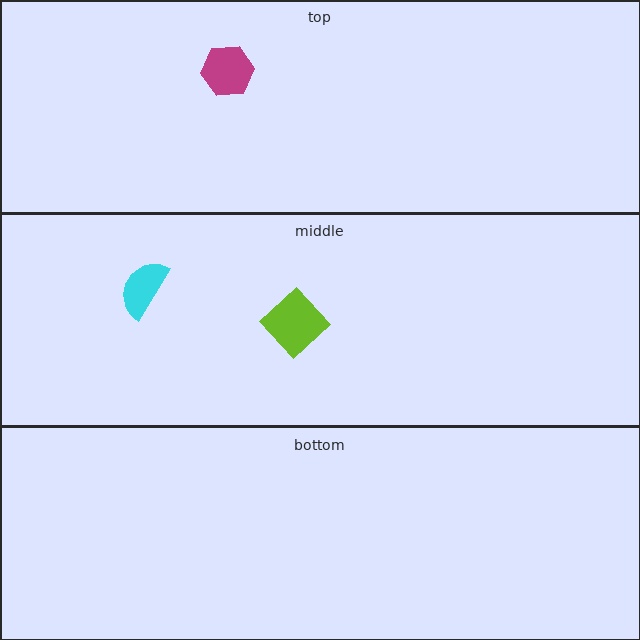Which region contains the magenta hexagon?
The top region.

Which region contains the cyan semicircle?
The middle region.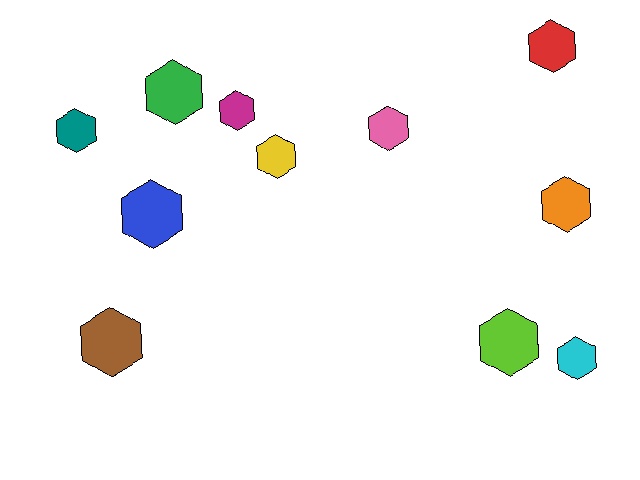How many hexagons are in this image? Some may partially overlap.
There are 11 hexagons.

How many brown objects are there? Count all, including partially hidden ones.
There is 1 brown object.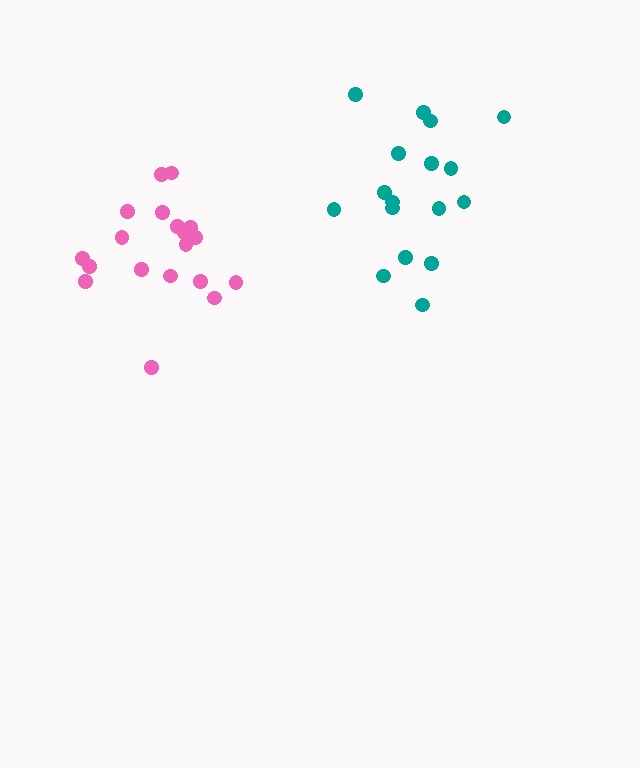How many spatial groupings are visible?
There are 2 spatial groupings.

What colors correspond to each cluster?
The clusters are colored: pink, teal.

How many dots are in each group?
Group 1: 19 dots, Group 2: 17 dots (36 total).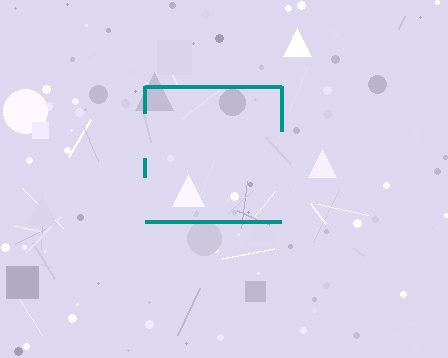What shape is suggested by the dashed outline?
The dashed outline suggests a square.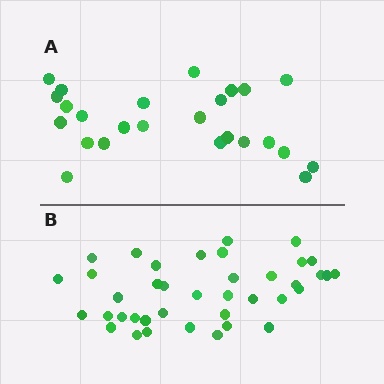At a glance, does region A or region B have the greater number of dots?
Region B (the bottom region) has more dots.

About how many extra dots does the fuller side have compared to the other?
Region B has approximately 15 more dots than region A.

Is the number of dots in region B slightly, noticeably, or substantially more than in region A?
Region B has substantially more. The ratio is roughly 1.6 to 1.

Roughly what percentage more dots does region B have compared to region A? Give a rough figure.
About 55% more.